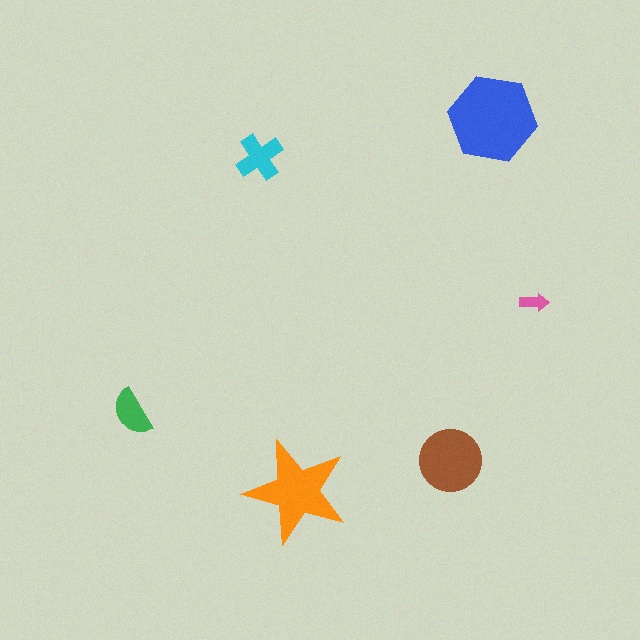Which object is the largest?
The blue hexagon.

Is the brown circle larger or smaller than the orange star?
Smaller.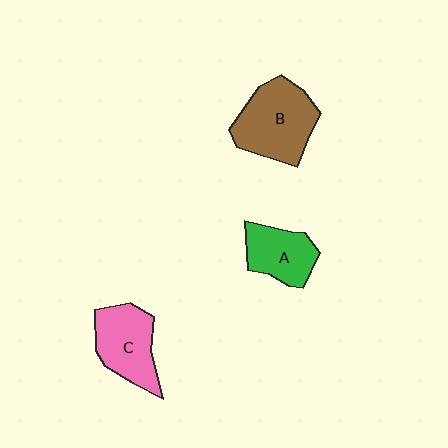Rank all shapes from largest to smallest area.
From largest to smallest: B (brown), C (pink), A (green).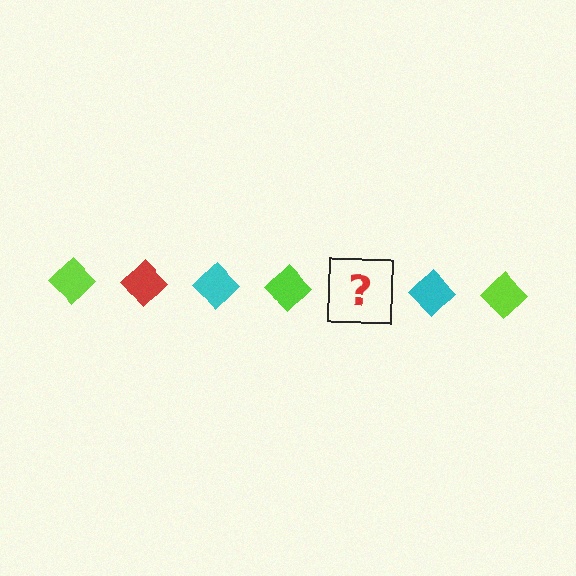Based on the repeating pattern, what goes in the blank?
The blank should be a red diamond.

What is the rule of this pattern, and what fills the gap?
The rule is that the pattern cycles through lime, red, cyan diamonds. The gap should be filled with a red diamond.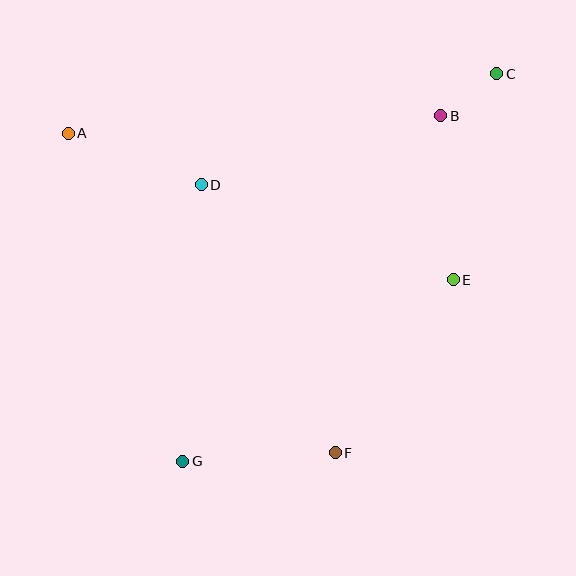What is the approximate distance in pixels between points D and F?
The distance between D and F is approximately 300 pixels.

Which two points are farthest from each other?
Points C and G are farthest from each other.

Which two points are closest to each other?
Points B and C are closest to each other.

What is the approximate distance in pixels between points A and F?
The distance between A and F is approximately 417 pixels.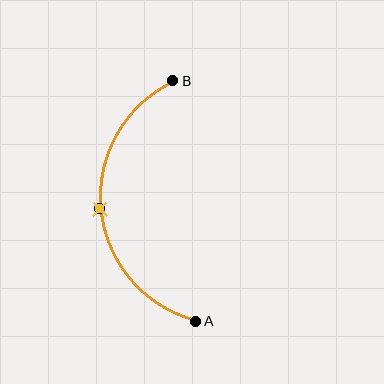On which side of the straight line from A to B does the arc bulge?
The arc bulges to the left of the straight line connecting A and B.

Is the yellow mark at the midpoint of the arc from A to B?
Yes. The yellow mark lies on the arc at equal arc-length from both A and B — it is the arc midpoint.